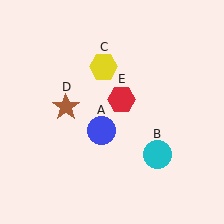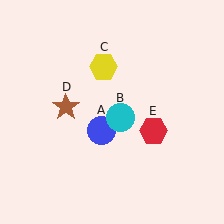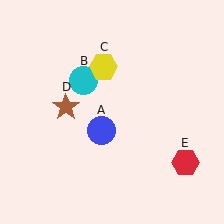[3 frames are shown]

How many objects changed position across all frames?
2 objects changed position: cyan circle (object B), red hexagon (object E).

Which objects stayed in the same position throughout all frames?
Blue circle (object A) and yellow hexagon (object C) and brown star (object D) remained stationary.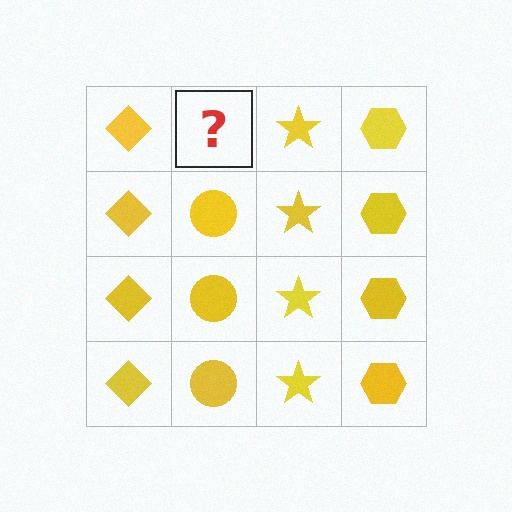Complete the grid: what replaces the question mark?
The question mark should be replaced with a yellow circle.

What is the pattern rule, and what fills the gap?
The rule is that each column has a consistent shape. The gap should be filled with a yellow circle.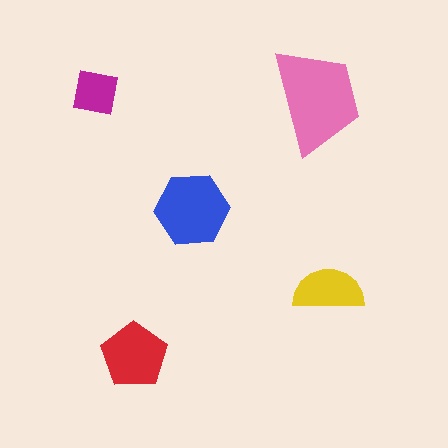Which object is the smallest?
The magenta square.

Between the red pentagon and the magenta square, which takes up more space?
The red pentagon.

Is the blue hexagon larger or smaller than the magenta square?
Larger.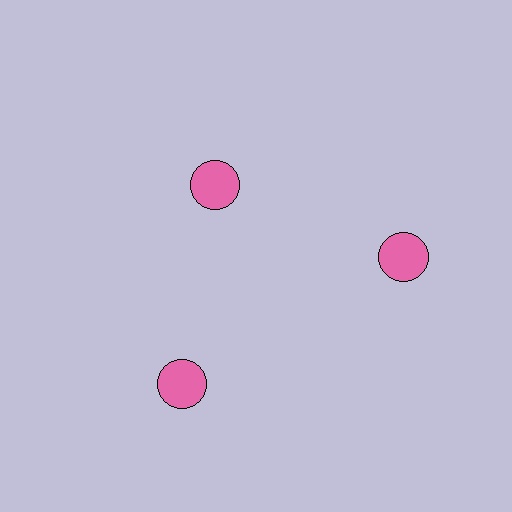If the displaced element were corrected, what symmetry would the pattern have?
It would have 3-fold rotational symmetry — the pattern would map onto itself every 120 degrees.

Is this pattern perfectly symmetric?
No. The 3 pink circles are arranged in a ring, but one element near the 11 o'clock position is pulled inward toward the center, breaking the 3-fold rotational symmetry.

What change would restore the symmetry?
The symmetry would be restored by moving it outward, back onto the ring so that all 3 circles sit at equal angles and equal distance from the center.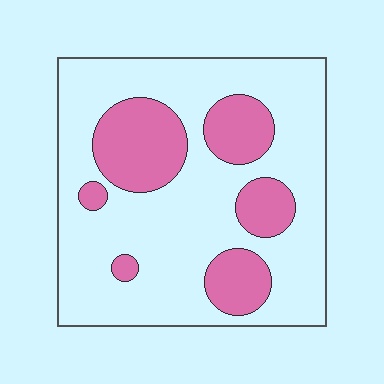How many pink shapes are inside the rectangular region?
6.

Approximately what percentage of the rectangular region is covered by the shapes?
Approximately 25%.